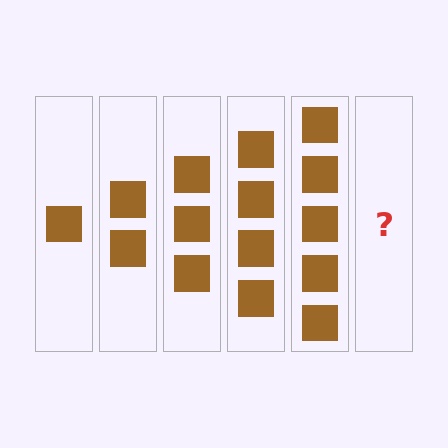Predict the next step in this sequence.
The next step is 6 squares.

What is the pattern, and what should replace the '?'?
The pattern is that each step adds one more square. The '?' should be 6 squares.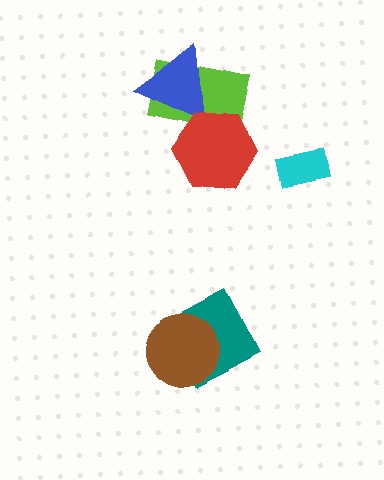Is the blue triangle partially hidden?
Yes, it is partially covered by another shape.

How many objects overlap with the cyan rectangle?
0 objects overlap with the cyan rectangle.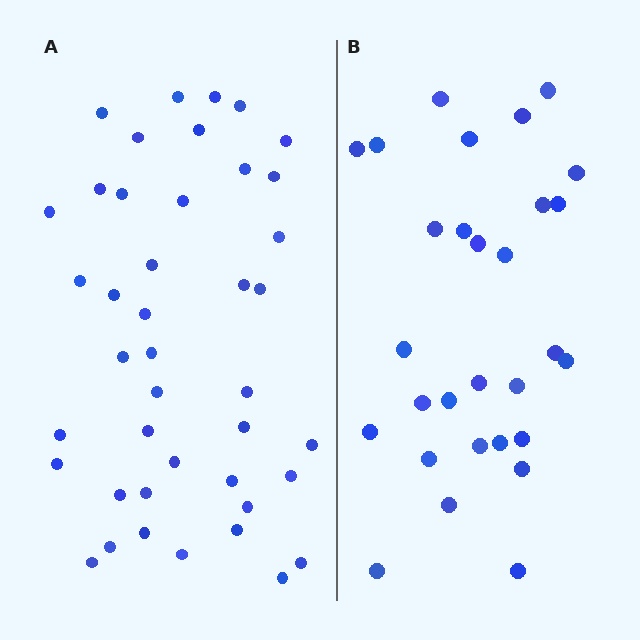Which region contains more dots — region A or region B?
Region A (the left region) has more dots.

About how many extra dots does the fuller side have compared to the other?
Region A has approximately 15 more dots than region B.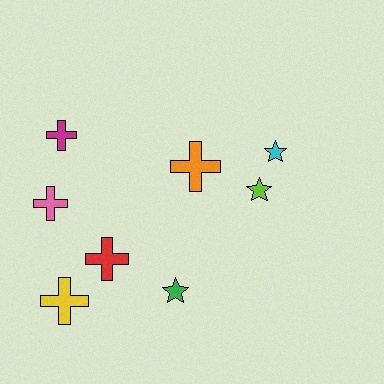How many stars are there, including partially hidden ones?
There are 3 stars.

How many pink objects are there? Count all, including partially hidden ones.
There is 1 pink object.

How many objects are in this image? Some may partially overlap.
There are 8 objects.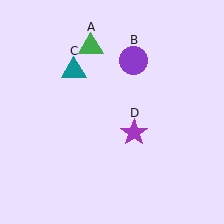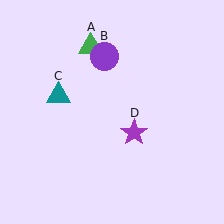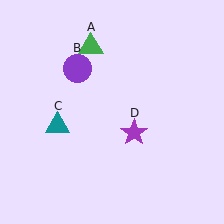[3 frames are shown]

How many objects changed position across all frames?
2 objects changed position: purple circle (object B), teal triangle (object C).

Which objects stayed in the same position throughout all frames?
Green triangle (object A) and purple star (object D) remained stationary.